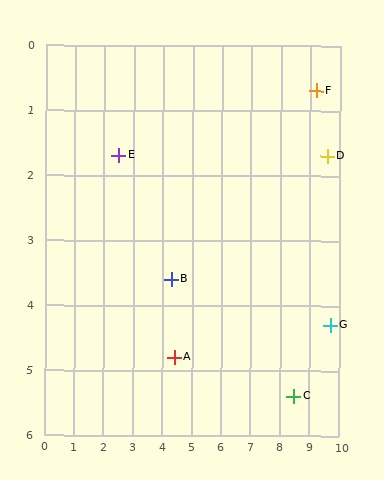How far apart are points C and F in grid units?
Points C and F are about 4.8 grid units apart.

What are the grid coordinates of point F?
Point F is at approximately (9.2, 0.7).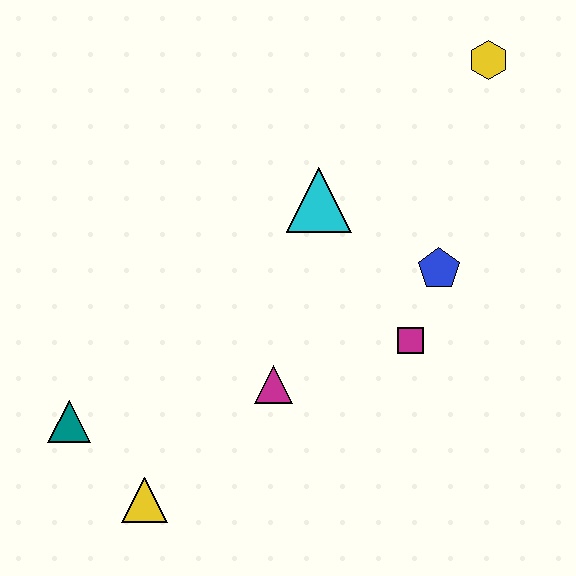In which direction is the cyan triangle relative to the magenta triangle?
The cyan triangle is above the magenta triangle.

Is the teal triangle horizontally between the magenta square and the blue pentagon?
No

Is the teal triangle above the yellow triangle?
Yes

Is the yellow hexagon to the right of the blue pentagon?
Yes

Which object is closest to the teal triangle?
The yellow triangle is closest to the teal triangle.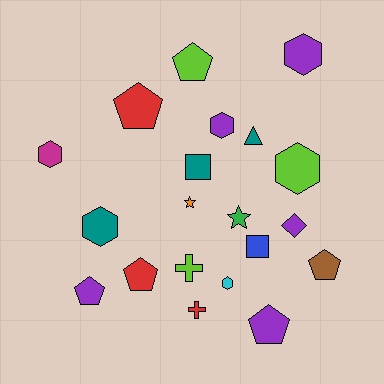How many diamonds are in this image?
There is 1 diamond.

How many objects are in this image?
There are 20 objects.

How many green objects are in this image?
There is 1 green object.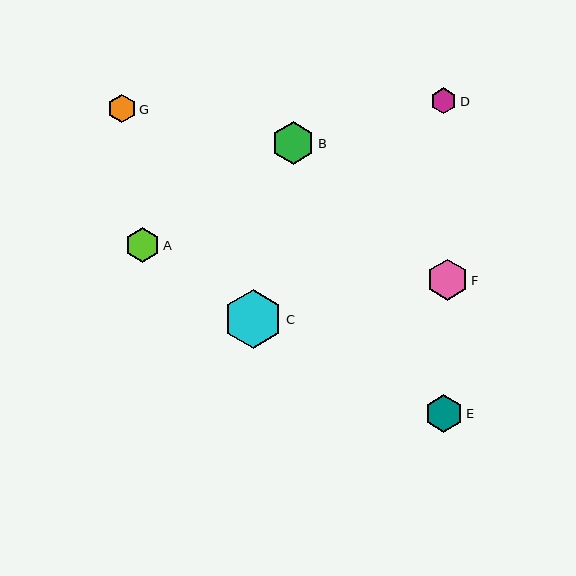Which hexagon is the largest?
Hexagon C is the largest with a size of approximately 59 pixels.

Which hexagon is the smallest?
Hexagon D is the smallest with a size of approximately 26 pixels.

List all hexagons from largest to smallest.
From largest to smallest: C, B, F, E, A, G, D.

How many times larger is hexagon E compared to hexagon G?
Hexagon E is approximately 1.3 times the size of hexagon G.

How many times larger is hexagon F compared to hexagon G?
Hexagon F is approximately 1.4 times the size of hexagon G.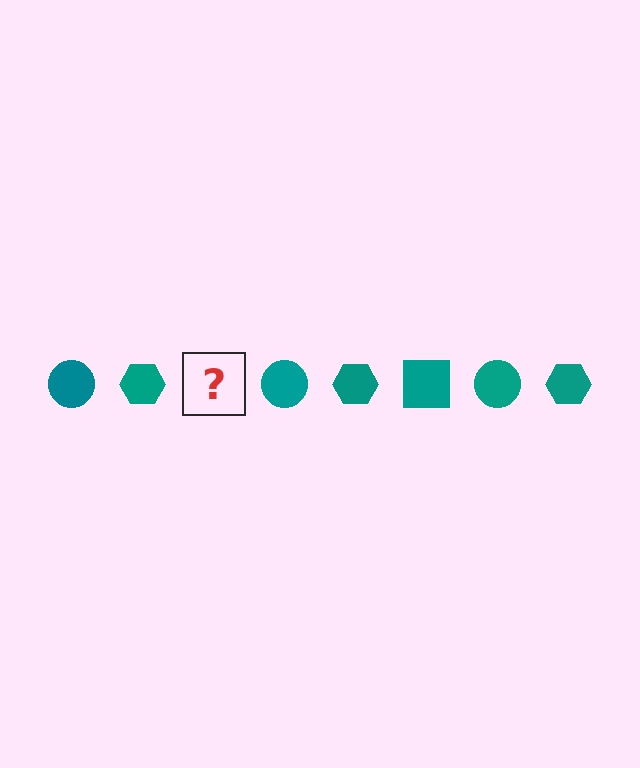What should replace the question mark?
The question mark should be replaced with a teal square.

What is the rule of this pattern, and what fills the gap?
The rule is that the pattern cycles through circle, hexagon, square shapes in teal. The gap should be filled with a teal square.